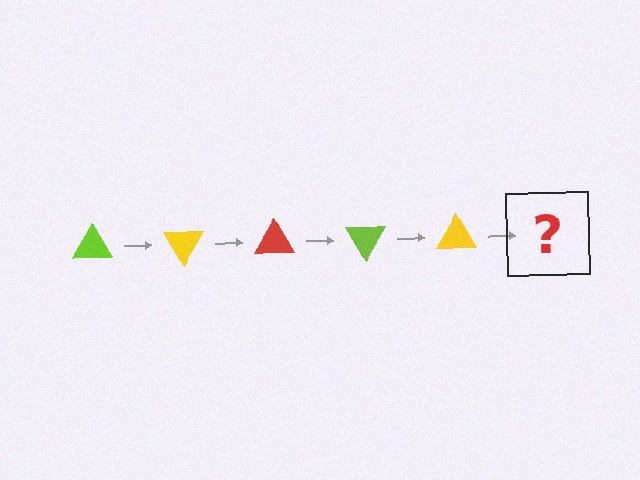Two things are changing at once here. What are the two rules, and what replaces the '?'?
The two rules are that it rotates 60 degrees each step and the color cycles through lime, yellow, and red. The '?' should be a red triangle, rotated 300 degrees from the start.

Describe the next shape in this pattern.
It should be a red triangle, rotated 300 degrees from the start.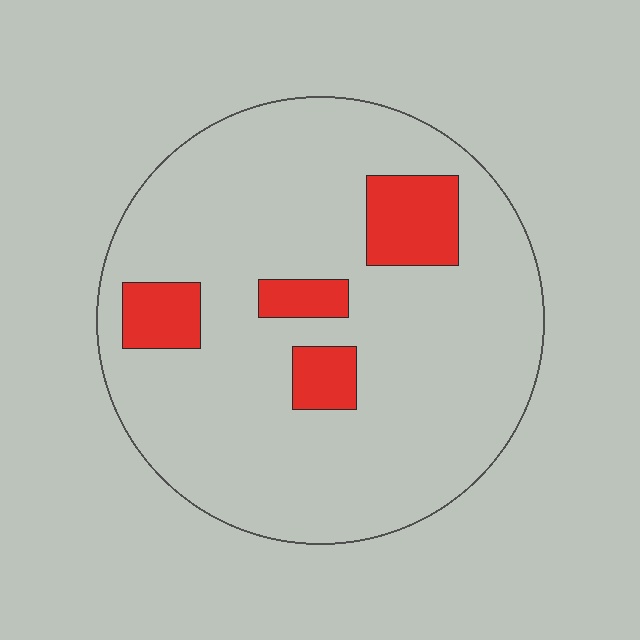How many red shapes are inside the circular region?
4.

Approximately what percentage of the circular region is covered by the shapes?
Approximately 15%.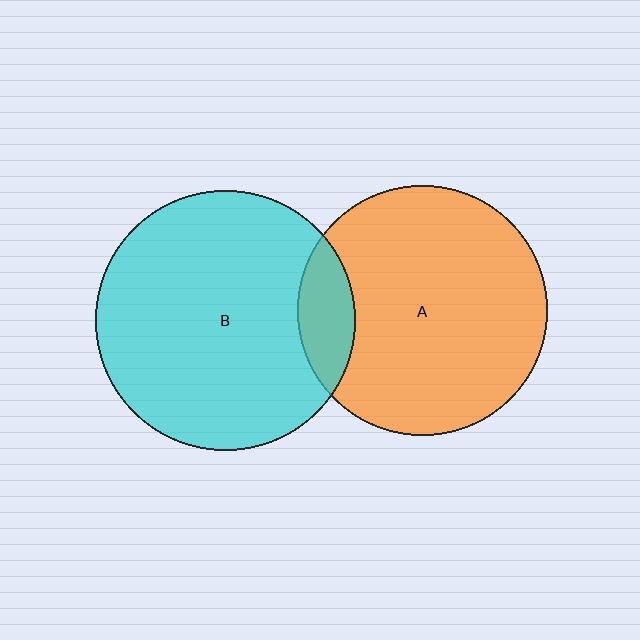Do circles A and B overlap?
Yes.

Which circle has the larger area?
Circle B (cyan).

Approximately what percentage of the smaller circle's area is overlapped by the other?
Approximately 15%.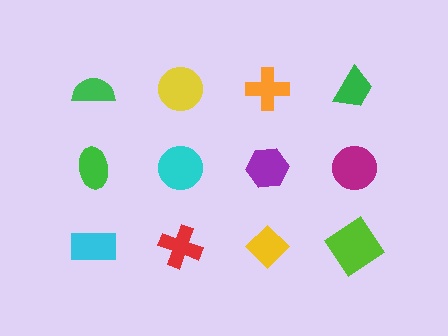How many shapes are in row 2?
4 shapes.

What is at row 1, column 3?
An orange cross.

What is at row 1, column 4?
A green trapezoid.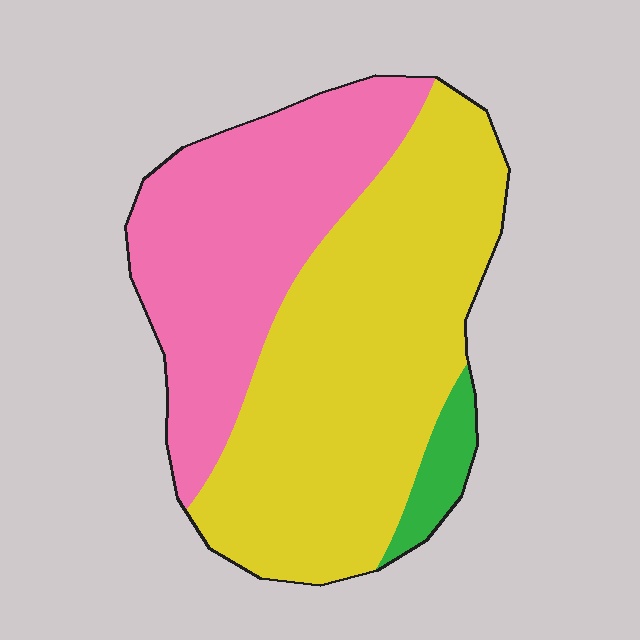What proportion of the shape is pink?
Pink takes up about three eighths (3/8) of the shape.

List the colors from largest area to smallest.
From largest to smallest: yellow, pink, green.